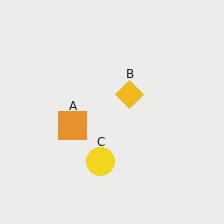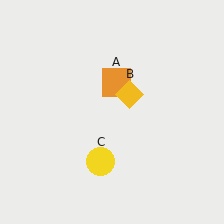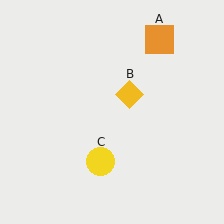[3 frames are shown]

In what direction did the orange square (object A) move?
The orange square (object A) moved up and to the right.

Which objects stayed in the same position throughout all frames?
Yellow diamond (object B) and yellow circle (object C) remained stationary.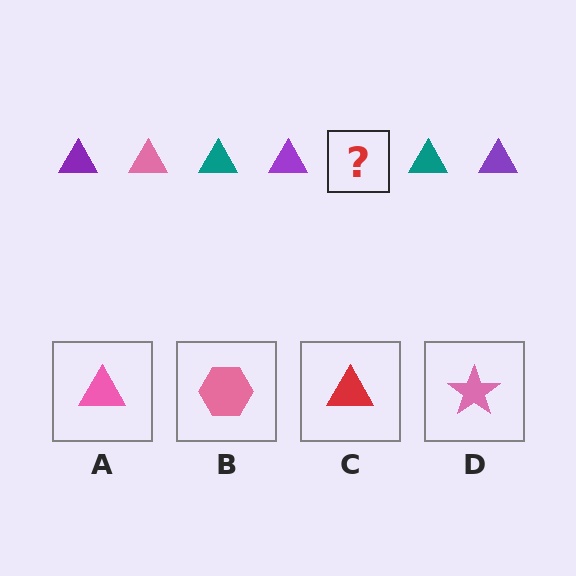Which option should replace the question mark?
Option A.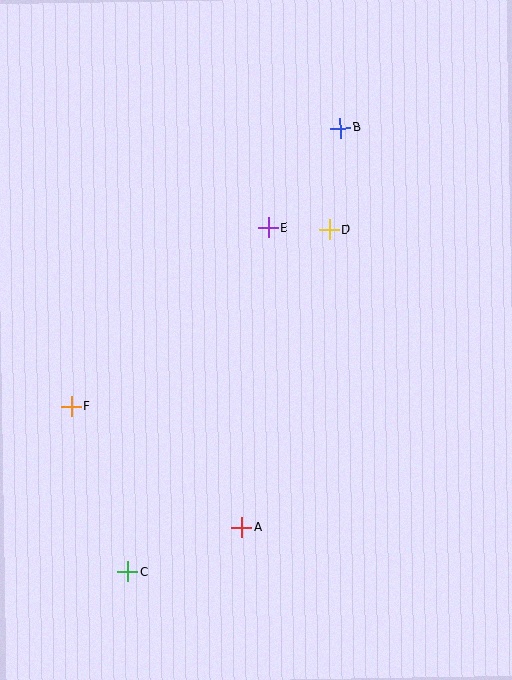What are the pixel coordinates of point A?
Point A is at (242, 527).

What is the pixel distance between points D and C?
The distance between D and C is 398 pixels.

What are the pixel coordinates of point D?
Point D is at (330, 229).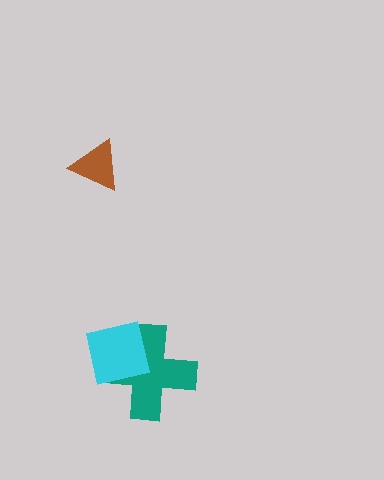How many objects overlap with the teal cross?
1 object overlaps with the teal cross.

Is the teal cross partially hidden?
Yes, it is partially covered by another shape.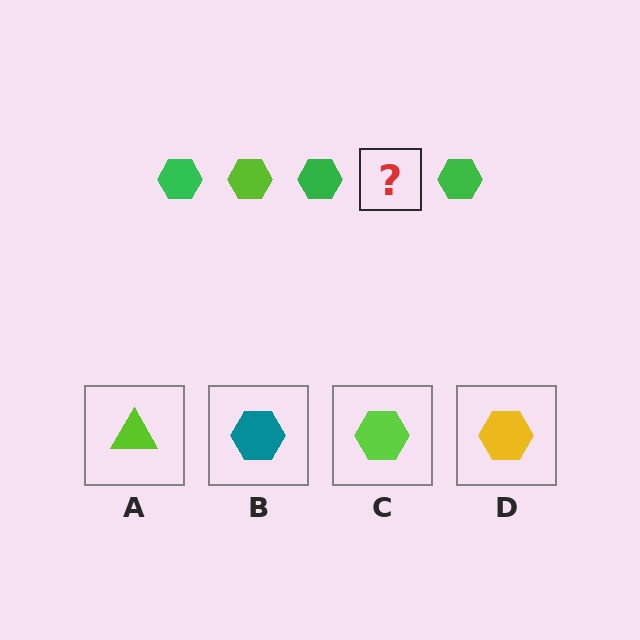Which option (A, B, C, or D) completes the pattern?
C.